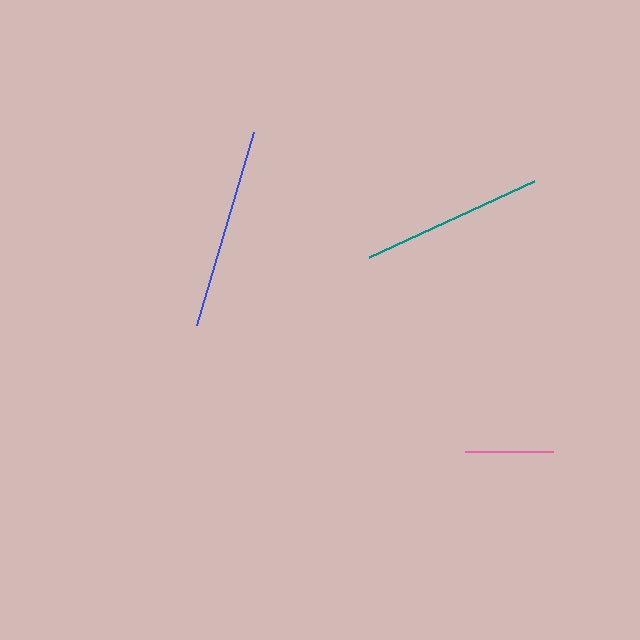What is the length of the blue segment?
The blue segment is approximately 201 pixels long.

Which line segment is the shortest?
The pink line is the shortest at approximately 88 pixels.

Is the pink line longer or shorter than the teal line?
The teal line is longer than the pink line.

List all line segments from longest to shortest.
From longest to shortest: blue, teal, pink.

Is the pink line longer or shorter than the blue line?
The blue line is longer than the pink line.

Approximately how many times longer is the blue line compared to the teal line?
The blue line is approximately 1.1 times the length of the teal line.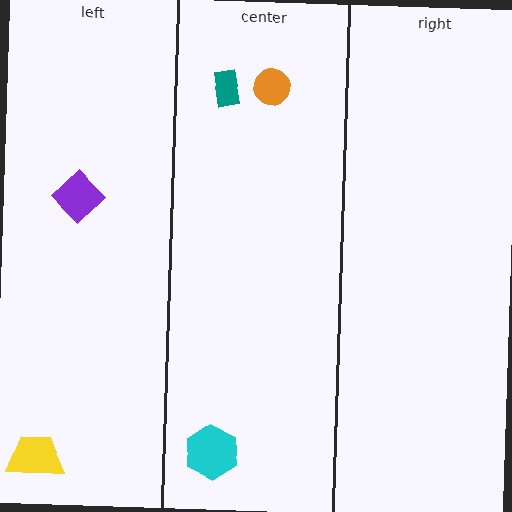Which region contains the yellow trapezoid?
The left region.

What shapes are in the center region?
The orange circle, the cyan hexagon, the teal rectangle.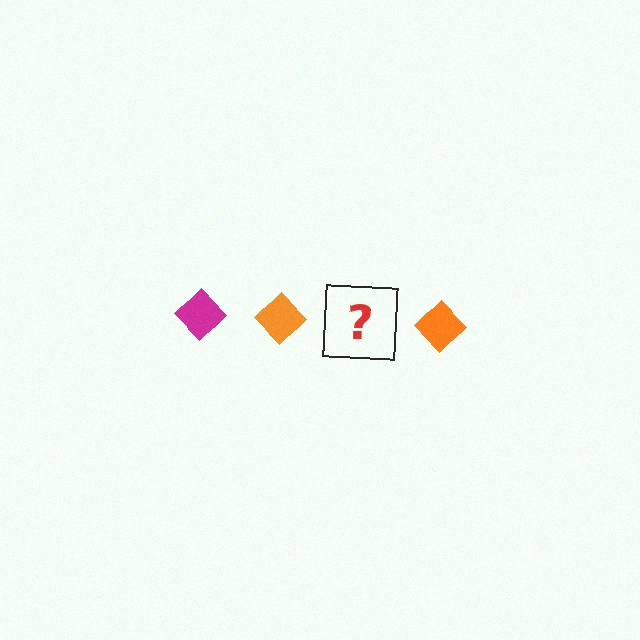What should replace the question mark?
The question mark should be replaced with a magenta diamond.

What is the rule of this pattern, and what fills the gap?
The rule is that the pattern cycles through magenta, orange diamonds. The gap should be filled with a magenta diamond.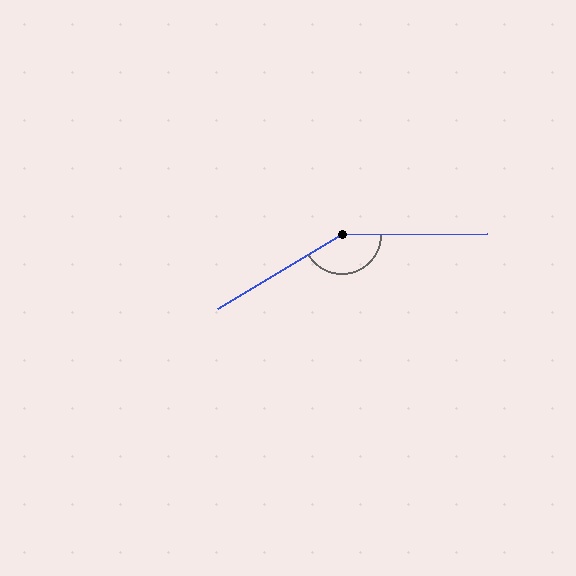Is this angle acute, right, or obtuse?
It is obtuse.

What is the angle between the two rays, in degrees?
Approximately 150 degrees.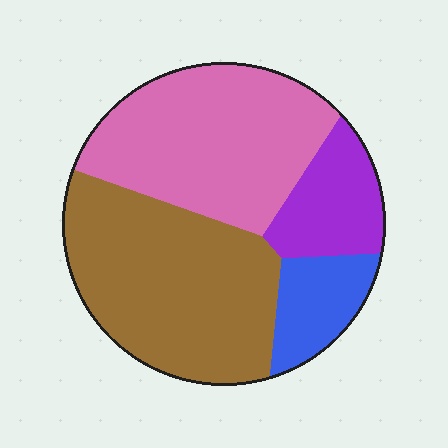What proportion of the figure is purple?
Purple takes up about one eighth (1/8) of the figure.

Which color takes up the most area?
Brown, at roughly 40%.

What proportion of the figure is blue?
Blue covers 11% of the figure.